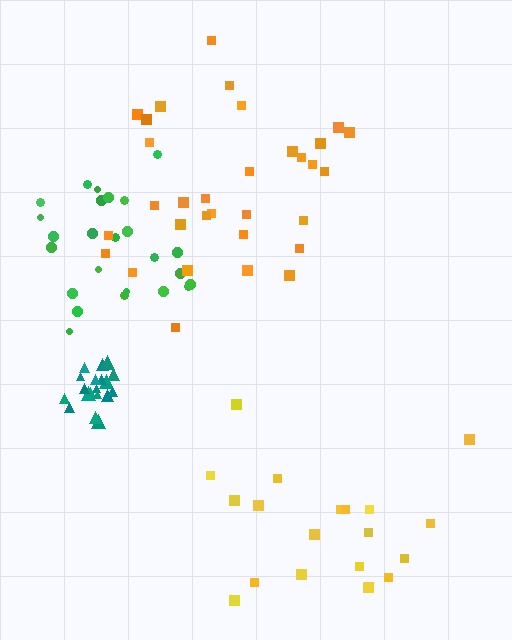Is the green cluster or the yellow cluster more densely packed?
Green.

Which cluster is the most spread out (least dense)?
Yellow.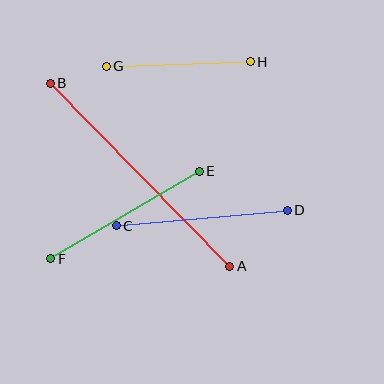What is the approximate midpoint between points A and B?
The midpoint is at approximately (140, 175) pixels.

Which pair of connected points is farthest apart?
Points A and B are farthest apart.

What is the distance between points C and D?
The distance is approximately 172 pixels.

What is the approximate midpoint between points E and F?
The midpoint is at approximately (125, 215) pixels.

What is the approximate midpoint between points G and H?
The midpoint is at approximately (178, 64) pixels.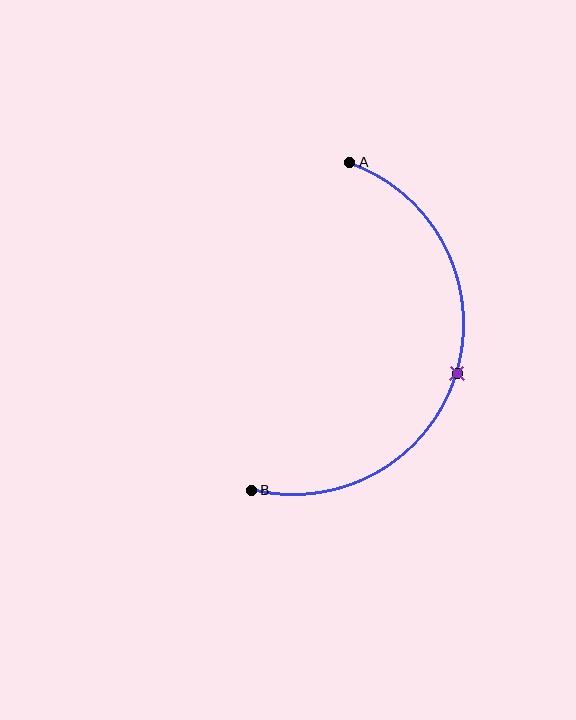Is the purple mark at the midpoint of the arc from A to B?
Yes. The purple mark lies on the arc at equal arc-length from both A and B — it is the arc midpoint.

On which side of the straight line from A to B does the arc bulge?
The arc bulges to the right of the straight line connecting A and B.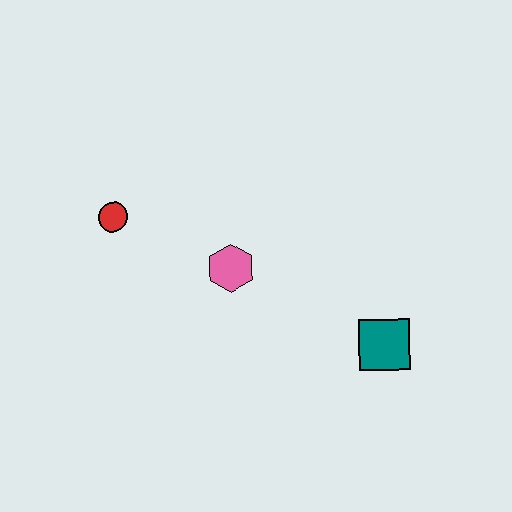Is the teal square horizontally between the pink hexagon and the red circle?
No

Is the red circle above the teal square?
Yes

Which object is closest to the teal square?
The pink hexagon is closest to the teal square.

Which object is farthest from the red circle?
The teal square is farthest from the red circle.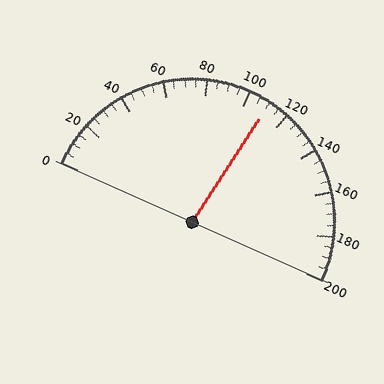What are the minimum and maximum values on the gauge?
The gauge ranges from 0 to 200.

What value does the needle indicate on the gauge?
The needle indicates approximately 110.